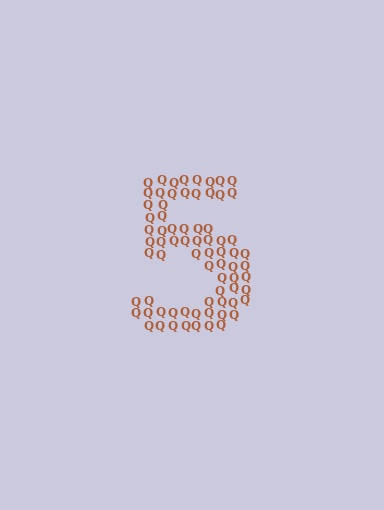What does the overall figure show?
The overall figure shows the digit 5.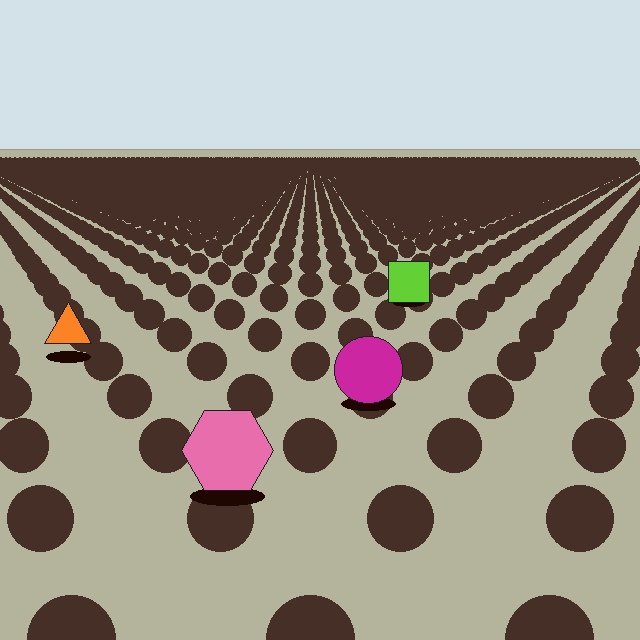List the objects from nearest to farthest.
From nearest to farthest: the pink hexagon, the magenta circle, the orange triangle, the lime square.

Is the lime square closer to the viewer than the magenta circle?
No. The magenta circle is closer — you can tell from the texture gradient: the ground texture is coarser near it.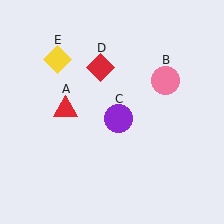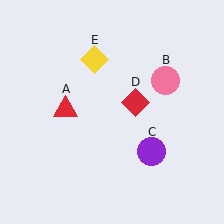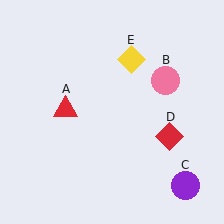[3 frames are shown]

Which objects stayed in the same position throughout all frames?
Red triangle (object A) and pink circle (object B) remained stationary.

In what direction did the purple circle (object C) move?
The purple circle (object C) moved down and to the right.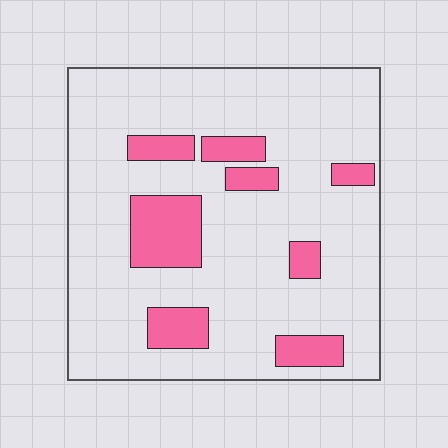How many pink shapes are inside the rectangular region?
8.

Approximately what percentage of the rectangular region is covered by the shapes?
Approximately 15%.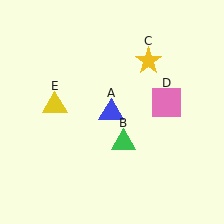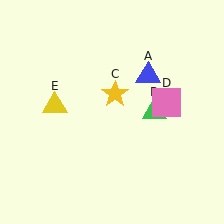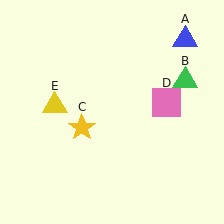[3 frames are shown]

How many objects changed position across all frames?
3 objects changed position: blue triangle (object A), green triangle (object B), yellow star (object C).